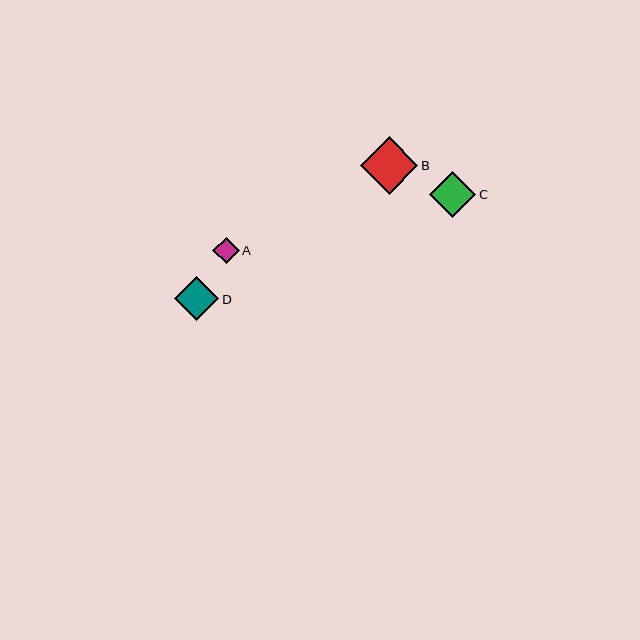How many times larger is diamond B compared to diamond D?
Diamond B is approximately 1.3 times the size of diamond D.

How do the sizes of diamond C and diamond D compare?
Diamond C and diamond D are approximately the same size.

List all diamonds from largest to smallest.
From largest to smallest: B, C, D, A.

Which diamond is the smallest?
Diamond A is the smallest with a size of approximately 27 pixels.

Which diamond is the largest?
Diamond B is the largest with a size of approximately 58 pixels.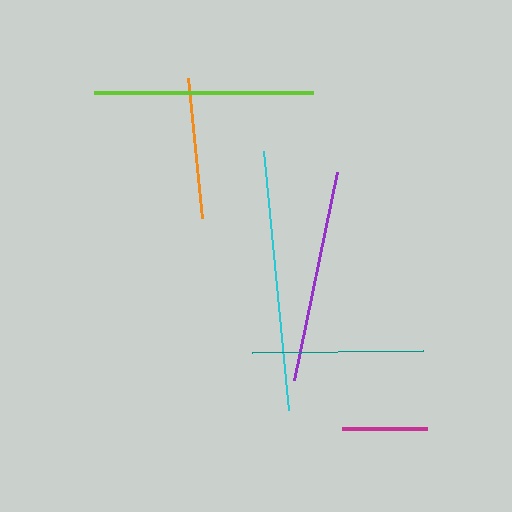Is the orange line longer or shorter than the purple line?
The purple line is longer than the orange line.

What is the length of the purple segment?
The purple segment is approximately 213 pixels long.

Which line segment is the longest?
The cyan line is the longest at approximately 260 pixels.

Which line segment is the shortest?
The magenta line is the shortest at approximately 85 pixels.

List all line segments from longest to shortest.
From longest to shortest: cyan, lime, purple, teal, orange, magenta.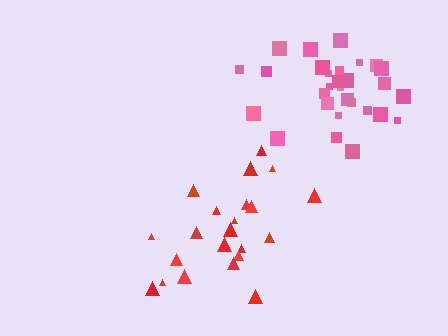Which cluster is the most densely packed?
Pink.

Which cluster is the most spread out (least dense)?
Red.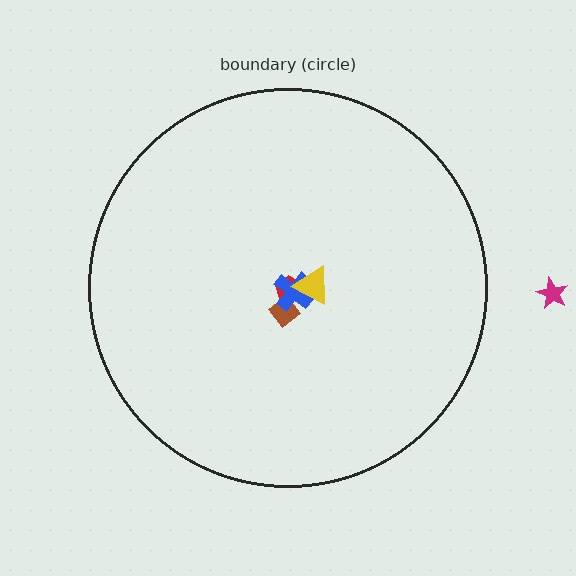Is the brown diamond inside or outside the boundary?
Inside.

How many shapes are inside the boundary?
4 inside, 1 outside.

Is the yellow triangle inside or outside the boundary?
Inside.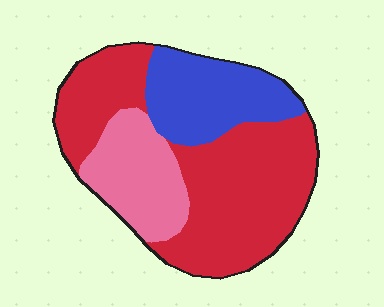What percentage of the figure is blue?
Blue takes up about one quarter (1/4) of the figure.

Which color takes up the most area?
Red, at roughly 55%.